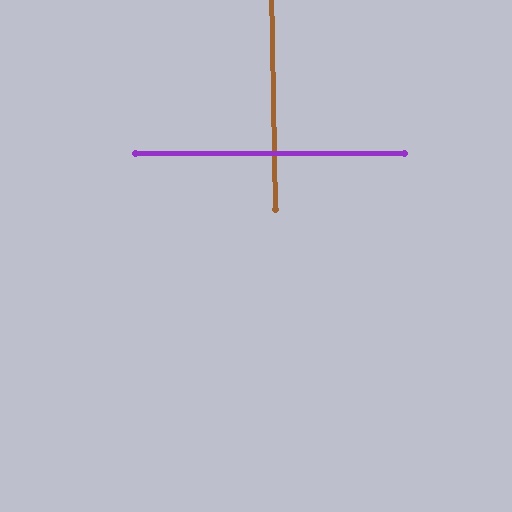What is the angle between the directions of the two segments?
Approximately 89 degrees.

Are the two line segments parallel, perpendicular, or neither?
Perpendicular — they meet at approximately 89°.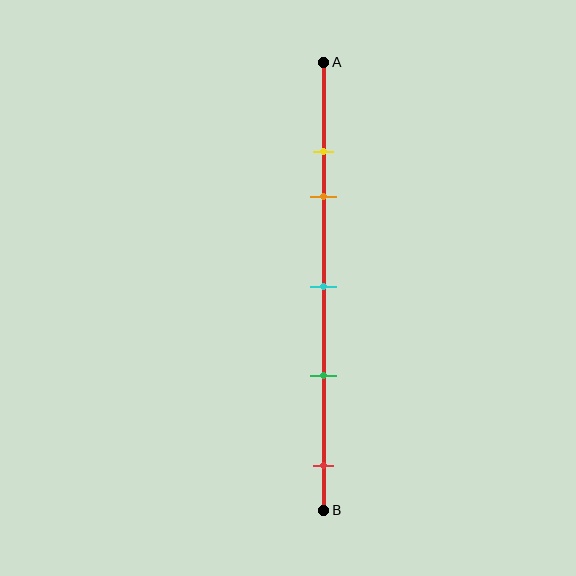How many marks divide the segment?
There are 5 marks dividing the segment.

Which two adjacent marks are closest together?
The yellow and orange marks are the closest adjacent pair.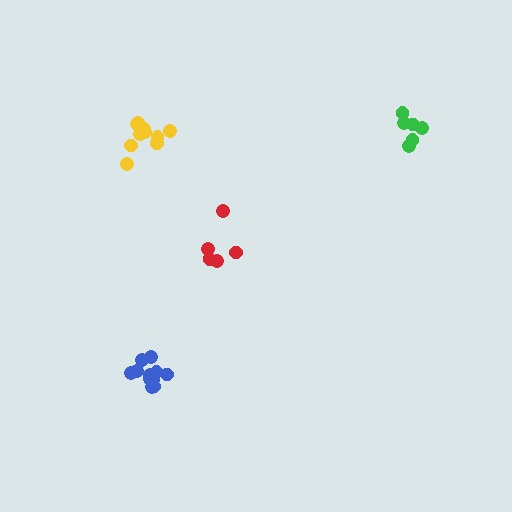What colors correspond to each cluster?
The clusters are colored: green, blue, red, yellow.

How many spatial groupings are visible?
There are 4 spatial groupings.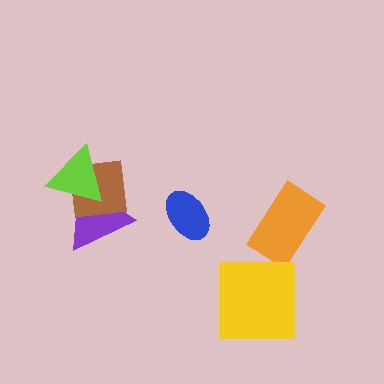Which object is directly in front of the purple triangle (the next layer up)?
The brown square is directly in front of the purple triangle.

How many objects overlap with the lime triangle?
2 objects overlap with the lime triangle.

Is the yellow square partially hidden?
No, no other shape covers it.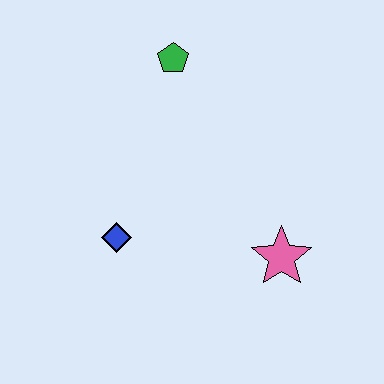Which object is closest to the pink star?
The blue diamond is closest to the pink star.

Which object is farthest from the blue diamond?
The green pentagon is farthest from the blue diamond.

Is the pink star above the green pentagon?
No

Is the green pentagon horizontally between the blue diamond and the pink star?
Yes